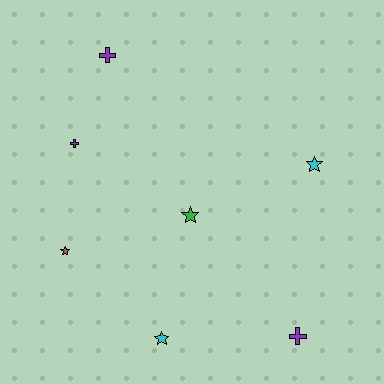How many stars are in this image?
There are 4 stars.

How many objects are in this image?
There are 7 objects.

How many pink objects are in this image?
There are no pink objects.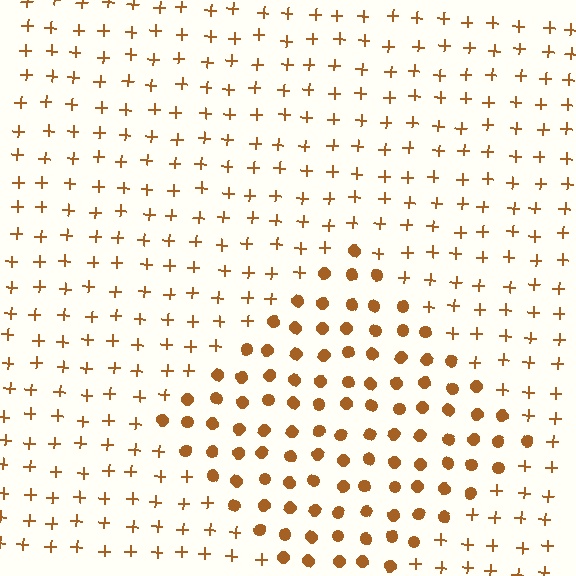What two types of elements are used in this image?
The image uses circles inside the diamond region and plus signs outside it.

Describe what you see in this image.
The image is filled with small brown elements arranged in a uniform grid. A diamond-shaped region contains circles, while the surrounding area contains plus signs. The boundary is defined purely by the change in element shape.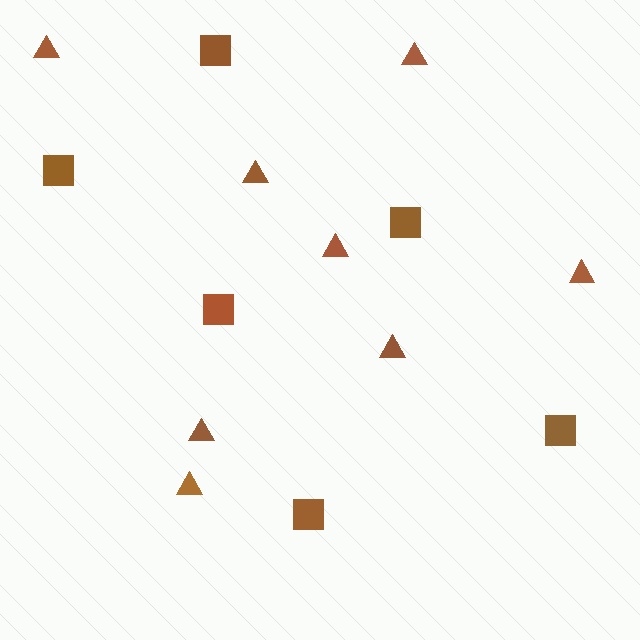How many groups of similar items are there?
There are 2 groups: one group of squares (6) and one group of triangles (8).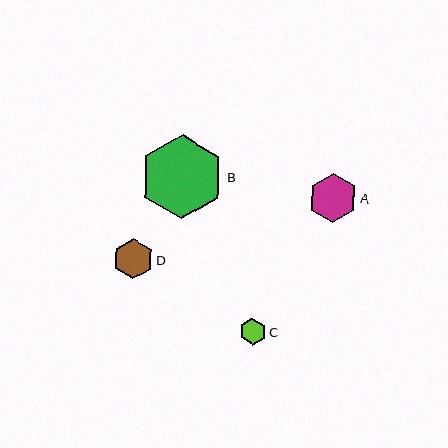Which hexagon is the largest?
Hexagon B is the largest with a size of approximately 85 pixels.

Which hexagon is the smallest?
Hexagon C is the smallest with a size of approximately 27 pixels.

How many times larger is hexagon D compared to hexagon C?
Hexagon D is approximately 1.5 times the size of hexagon C.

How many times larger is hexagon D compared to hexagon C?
Hexagon D is approximately 1.5 times the size of hexagon C.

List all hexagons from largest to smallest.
From largest to smallest: B, A, D, C.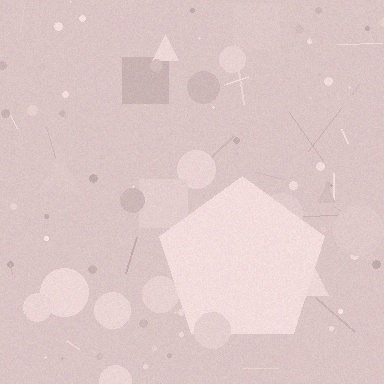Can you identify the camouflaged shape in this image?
The camouflaged shape is a pentagon.